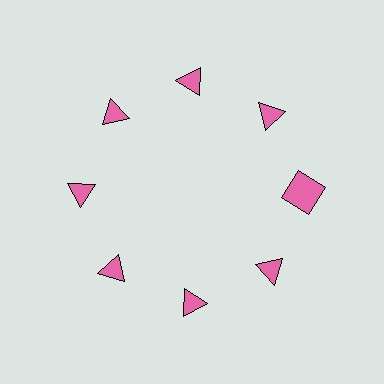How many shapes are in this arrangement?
There are 8 shapes arranged in a ring pattern.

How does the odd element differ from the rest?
It has a different shape: square instead of triangle.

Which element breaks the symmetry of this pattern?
The pink square at roughly the 3 o'clock position breaks the symmetry. All other shapes are pink triangles.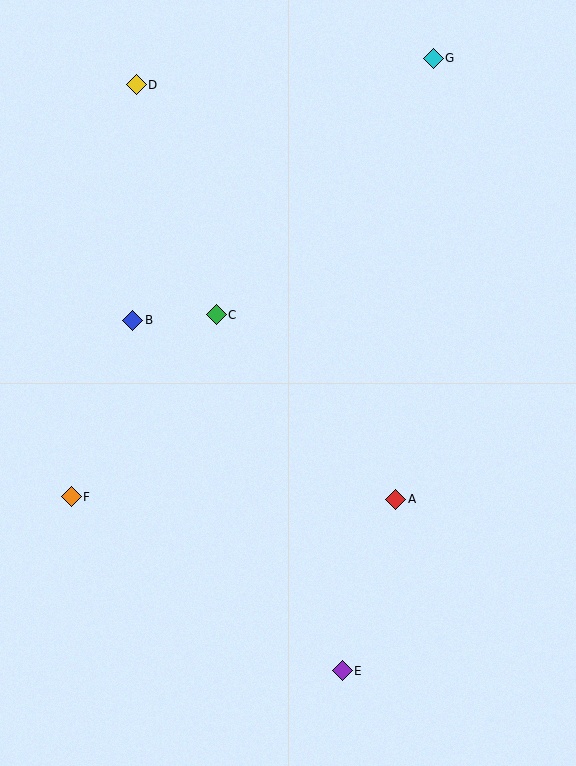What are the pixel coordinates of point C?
Point C is at (216, 315).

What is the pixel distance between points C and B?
The distance between C and B is 84 pixels.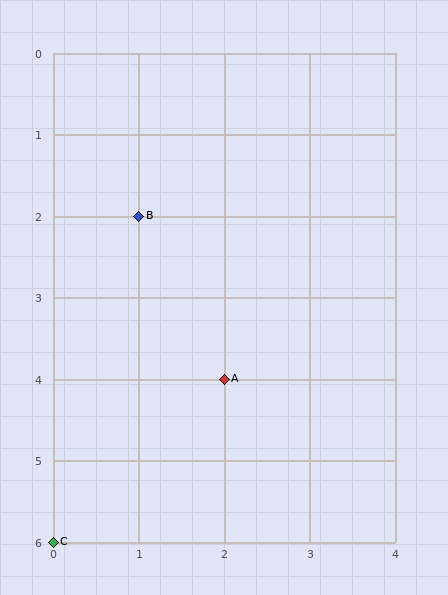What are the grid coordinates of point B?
Point B is at grid coordinates (1, 2).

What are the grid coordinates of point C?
Point C is at grid coordinates (0, 6).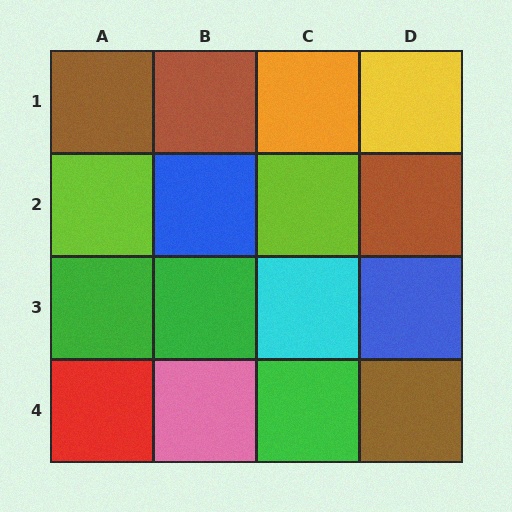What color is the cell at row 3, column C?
Cyan.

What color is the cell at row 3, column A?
Green.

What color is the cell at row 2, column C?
Lime.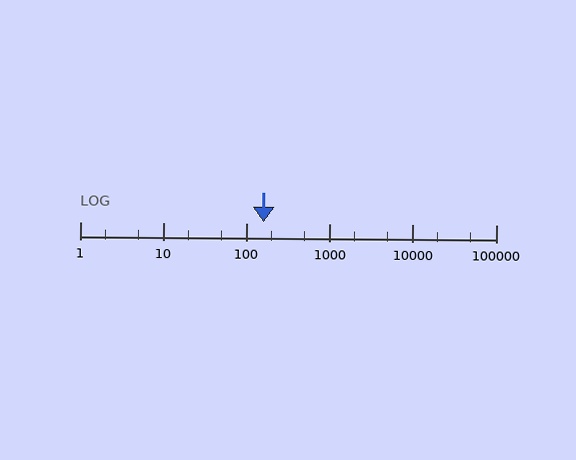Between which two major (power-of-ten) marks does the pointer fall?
The pointer is between 100 and 1000.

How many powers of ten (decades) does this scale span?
The scale spans 5 decades, from 1 to 100000.